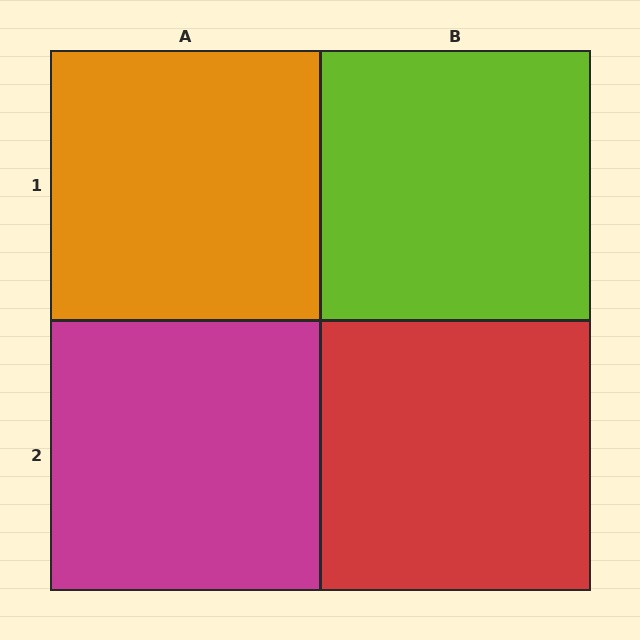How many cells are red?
1 cell is red.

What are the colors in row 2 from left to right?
Magenta, red.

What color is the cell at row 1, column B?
Lime.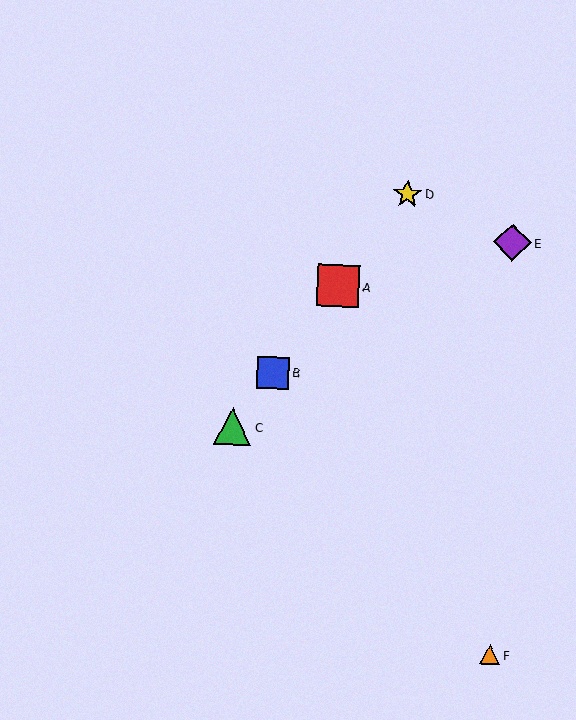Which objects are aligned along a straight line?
Objects A, B, C, D are aligned along a straight line.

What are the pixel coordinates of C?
Object C is at (233, 426).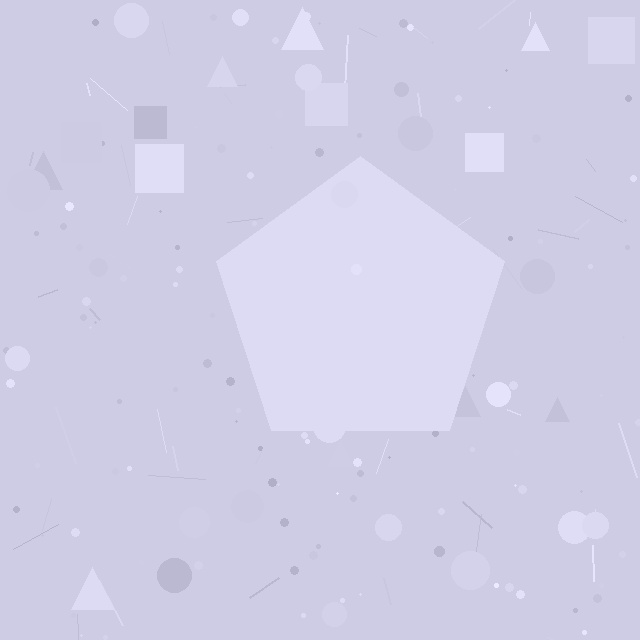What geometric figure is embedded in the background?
A pentagon is embedded in the background.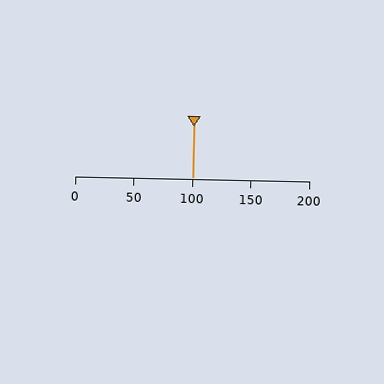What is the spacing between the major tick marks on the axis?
The major ticks are spaced 50 apart.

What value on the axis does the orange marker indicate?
The marker indicates approximately 100.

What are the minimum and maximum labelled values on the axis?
The axis runs from 0 to 200.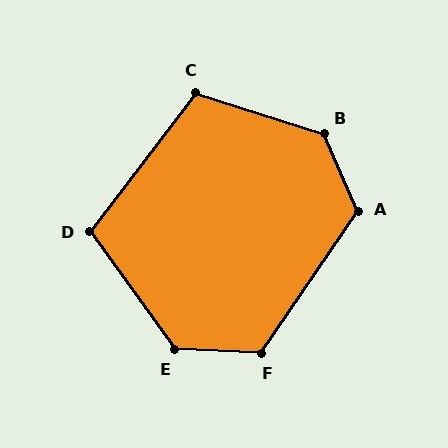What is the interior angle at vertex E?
Approximately 128 degrees (obtuse).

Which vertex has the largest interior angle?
B, at approximately 132 degrees.